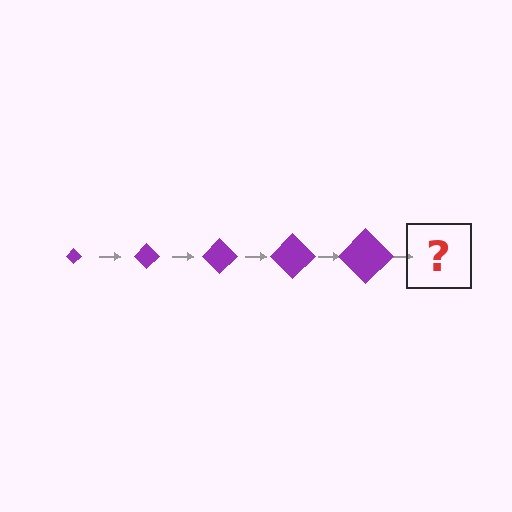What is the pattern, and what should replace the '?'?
The pattern is that the diamond gets progressively larger each step. The '?' should be a purple diamond, larger than the previous one.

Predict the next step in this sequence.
The next step is a purple diamond, larger than the previous one.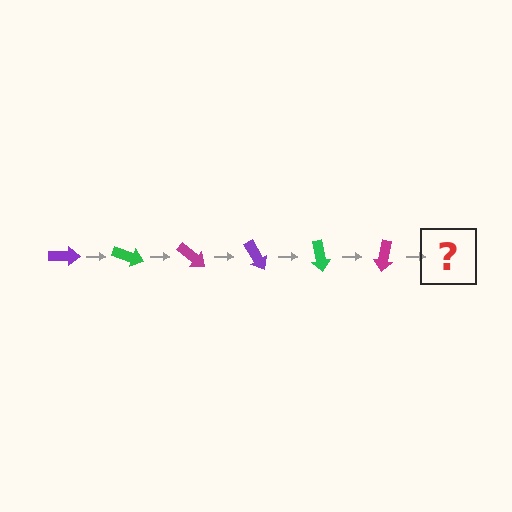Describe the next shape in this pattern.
It should be a purple arrow, rotated 120 degrees from the start.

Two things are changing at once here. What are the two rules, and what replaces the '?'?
The two rules are that it rotates 20 degrees each step and the color cycles through purple, green, and magenta. The '?' should be a purple arrow, rotated 120 degrees from the start.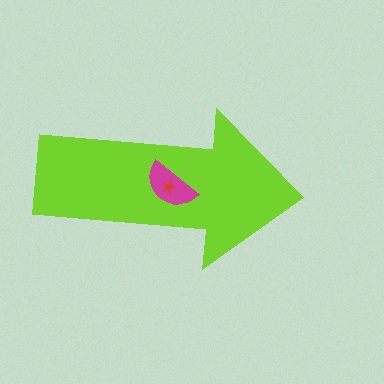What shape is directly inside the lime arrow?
The magenta semicircle.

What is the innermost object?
The red star.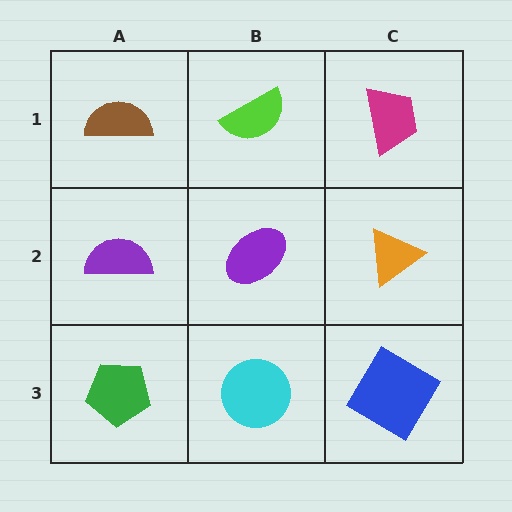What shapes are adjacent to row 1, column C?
An orange triangle (row 2, column C), a lime semicircle (row 1, column B).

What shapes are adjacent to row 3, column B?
A purple ellipse (row 2, column B), a green pentagon (row 3, column A), a blue diamond (row 3, column C).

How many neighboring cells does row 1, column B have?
3.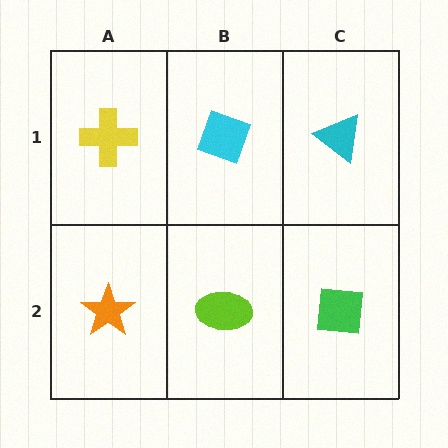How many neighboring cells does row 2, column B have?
3.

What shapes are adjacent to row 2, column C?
A cyan triangle (row 1, column C), a lime ellipse (row 2, column B).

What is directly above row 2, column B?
A cyan diamond.